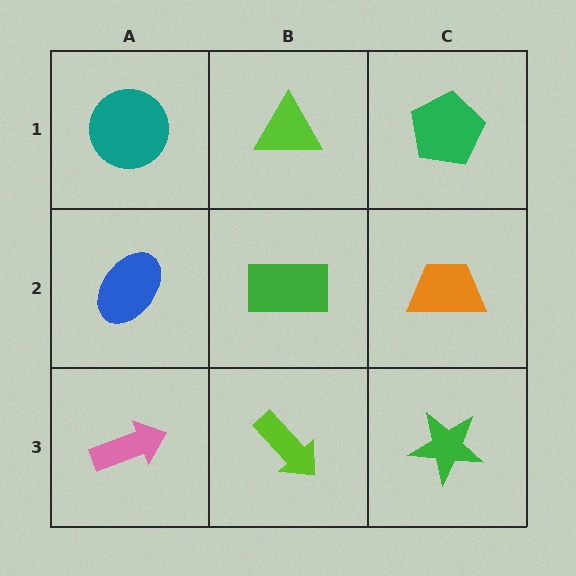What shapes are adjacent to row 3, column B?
A green rectangle (row 2, column B), a pink arrow (row 3, column A), a green star (row 3, column C).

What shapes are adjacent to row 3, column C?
An orange trapezoid (row 2, column C), a lime arrow (row 3, column B).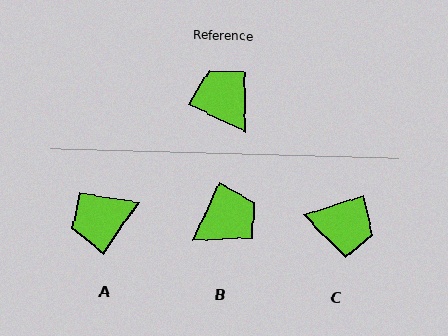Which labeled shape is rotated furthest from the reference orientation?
C, about 138 degrees away.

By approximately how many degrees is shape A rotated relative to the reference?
Approximately 81 degrees counter-clockwise.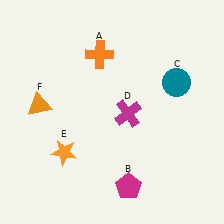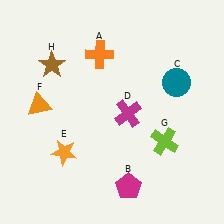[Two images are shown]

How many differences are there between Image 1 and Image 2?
There are 2 differences between the two images.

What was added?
A lime cross (G), a brown star (H) were added in Image 2.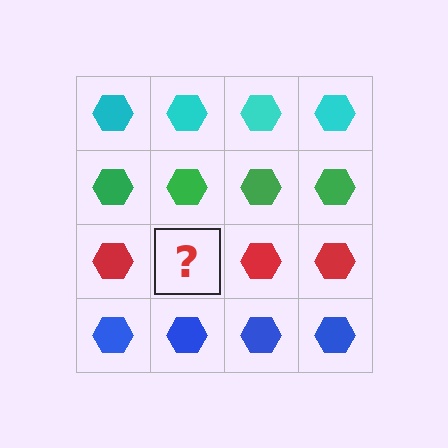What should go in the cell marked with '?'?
The missing cell should contain a red hexagon.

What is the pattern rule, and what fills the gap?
The rule is that each row has a consistent color. The gap should be filled with a red hexagon.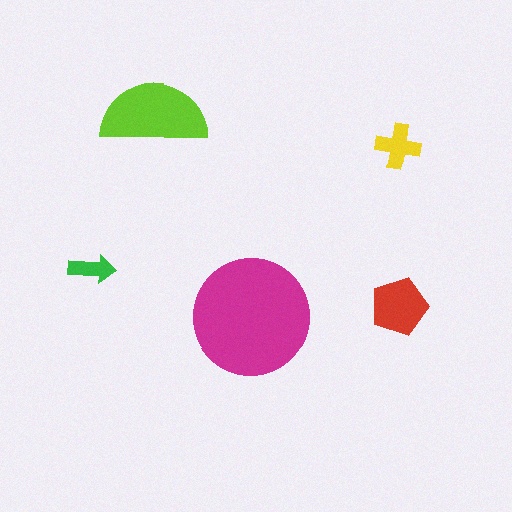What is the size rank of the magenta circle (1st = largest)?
1st.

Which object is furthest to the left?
The green arrow is leftmost.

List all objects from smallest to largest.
The green arrow, the yellow cross, the red pentagon, the lime semicircle, the magenta circle.